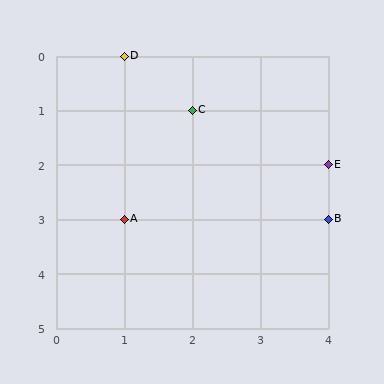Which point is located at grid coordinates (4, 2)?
Point E is at (4, 2).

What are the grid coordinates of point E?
Point E is at grid coordinates (4, 2).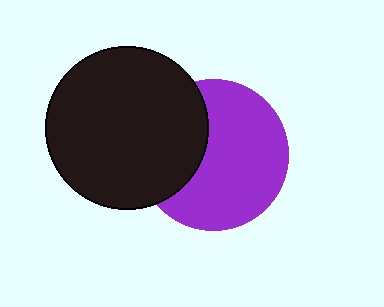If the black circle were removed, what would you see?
You would see the complete purple circle.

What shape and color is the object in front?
The object in front is a black circle.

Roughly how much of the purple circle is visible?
Most of it is visible (roughly 66%).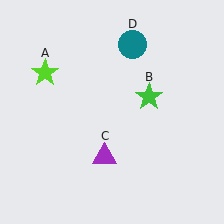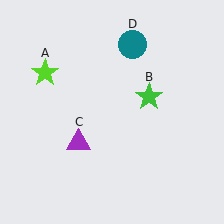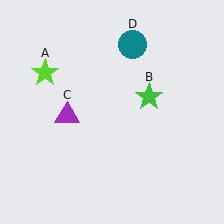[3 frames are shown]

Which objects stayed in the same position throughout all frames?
Lime star (object A) and green star (object B) and teal circle (object D) remained stationary.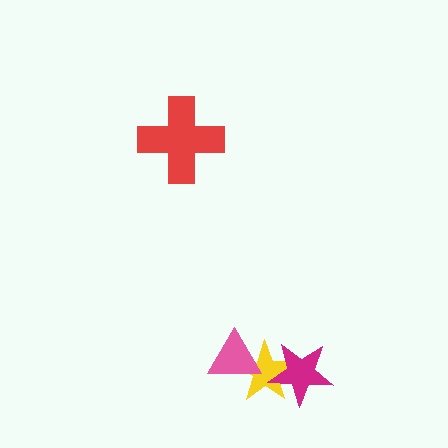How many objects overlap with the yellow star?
2 objects overlap with the yellow star.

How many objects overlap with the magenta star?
1 object overlaps with the magenta star.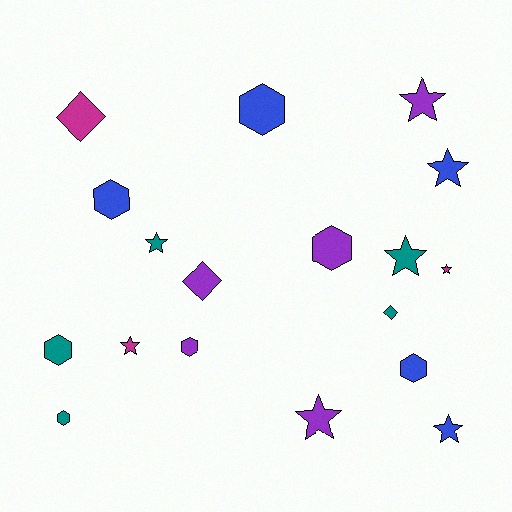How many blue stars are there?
There are 2 blue stars.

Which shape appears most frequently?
Star, with 8 objects.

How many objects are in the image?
There are 18 objects.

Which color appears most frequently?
Blue, with 5 objects.